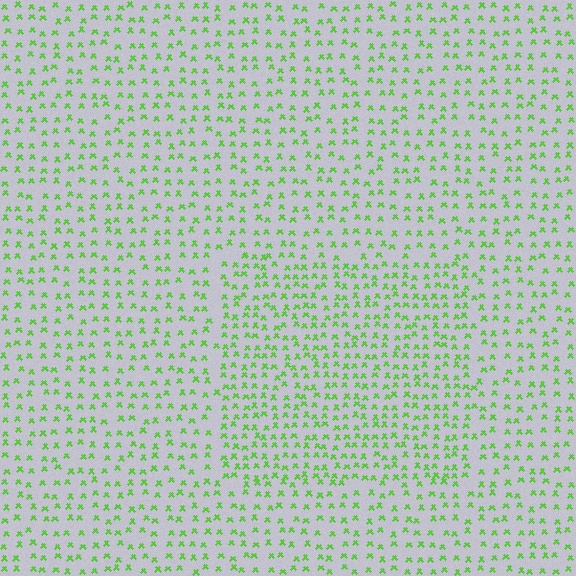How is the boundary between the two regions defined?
The boundary is defined by a change in element density (approximately 1.6x ratio). All elements are the same color, size, and shape.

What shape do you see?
I see a rectangle.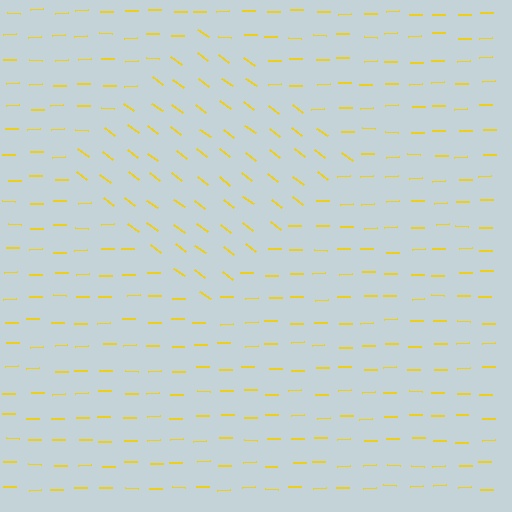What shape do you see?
I see a diamond.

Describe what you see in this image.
The image is filled with small yellow line segments. A diamond region in the image has lines oriented differently from the surrounding lines, creating a visible texture boundary.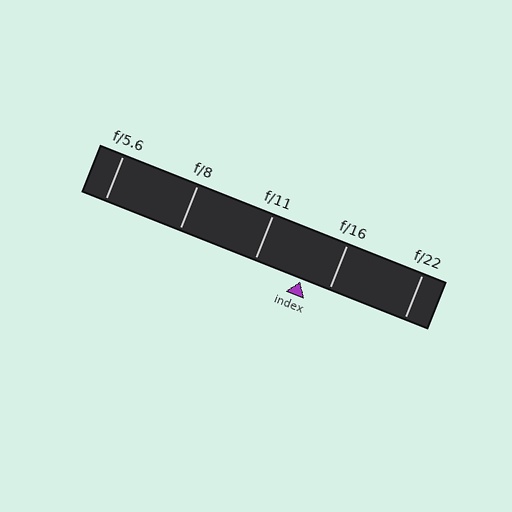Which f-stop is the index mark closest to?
The index mark is closest to f/16.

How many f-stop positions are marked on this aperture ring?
There are 5 f-stop positions marked.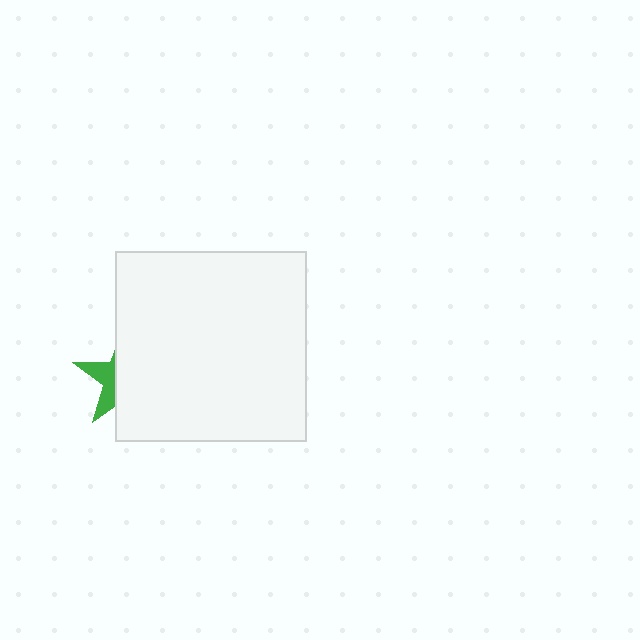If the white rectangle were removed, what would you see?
You would see the complete green star.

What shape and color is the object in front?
The object in front is a white rectangle.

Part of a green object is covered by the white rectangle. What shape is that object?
It is a star.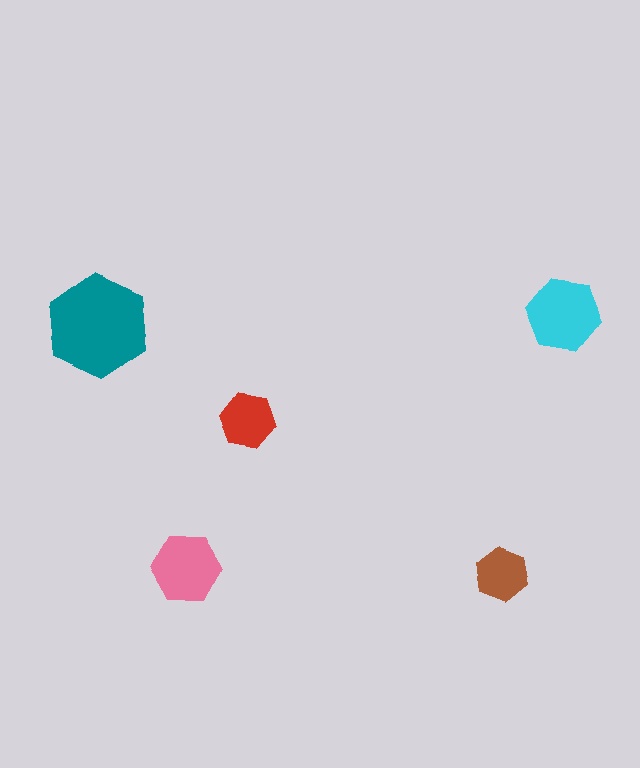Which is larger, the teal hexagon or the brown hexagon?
The teal one.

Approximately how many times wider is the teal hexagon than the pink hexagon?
About 1.5 times wider.